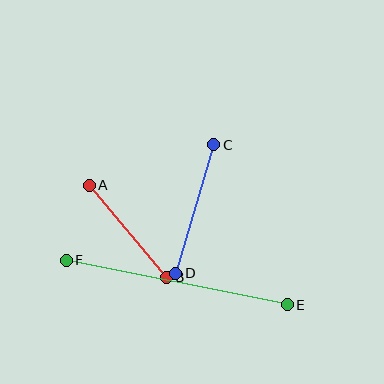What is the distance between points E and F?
The distance is approximately 225 pixels.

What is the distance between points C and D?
The distance is approximately 134 pixels.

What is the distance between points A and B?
The distance is approximately 120 pixels.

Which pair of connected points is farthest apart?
Points E and F are farthest apart.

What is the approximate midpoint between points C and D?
The midpoint is at approximately (195, 209) pixels.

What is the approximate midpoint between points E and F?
The midpoint is at approximately (177, 282) pixels.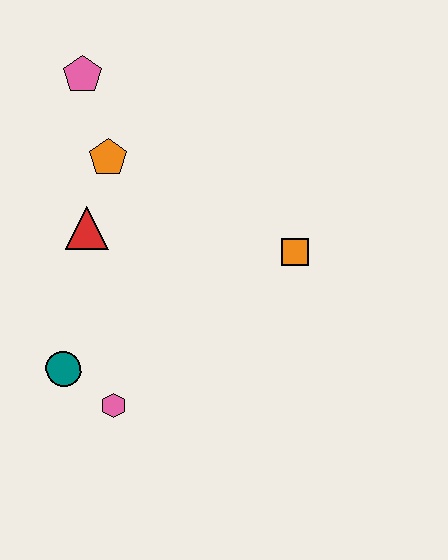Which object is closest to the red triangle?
The orange pentagon is closest to the red triangle.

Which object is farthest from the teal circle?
The pink pentagon is farthest from the teal circle.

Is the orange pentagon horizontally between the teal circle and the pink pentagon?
No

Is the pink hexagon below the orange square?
Yes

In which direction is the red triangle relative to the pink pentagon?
The red triangle is below the pink pentagon.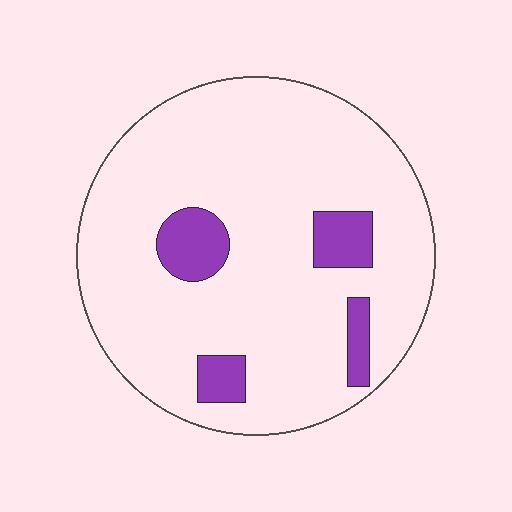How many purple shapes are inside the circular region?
4.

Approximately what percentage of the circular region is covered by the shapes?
Approximately 10%.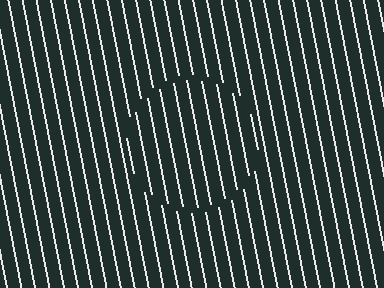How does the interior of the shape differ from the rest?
The interior of the shape contains the same grating, shifted by half a period — the contour is defined by the phase discontinuity where line-ends from the inner and outer gratings abut.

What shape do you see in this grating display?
An illusory circle. The interior of the shape contains the same grating, shifted by half a period — the contour is defined by the phase discontinuity where line-ends from the inner and outer gratings abut.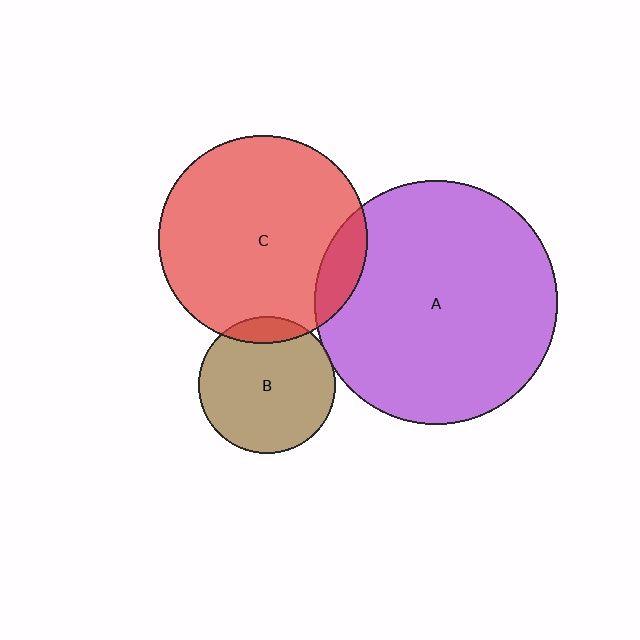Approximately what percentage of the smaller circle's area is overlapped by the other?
Approximately 10%.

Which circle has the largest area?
Circle A (purple).